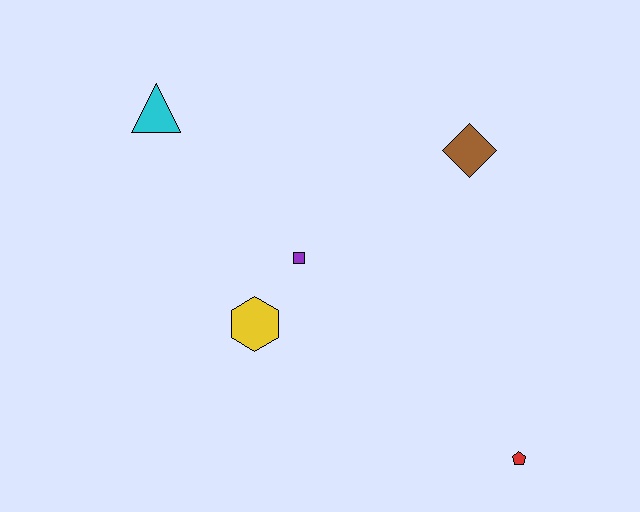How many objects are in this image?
There are 5 objects.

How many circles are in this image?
There are no circles.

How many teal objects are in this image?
There are no teal objects.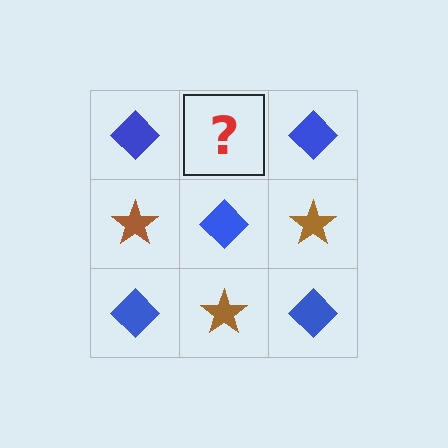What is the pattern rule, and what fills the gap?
The rule is that it alternates blue diamond and brown star in a checkerboard pattern. The gap should be filled with a brown star.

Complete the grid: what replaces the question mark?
The question mark should be replaced with a brown star.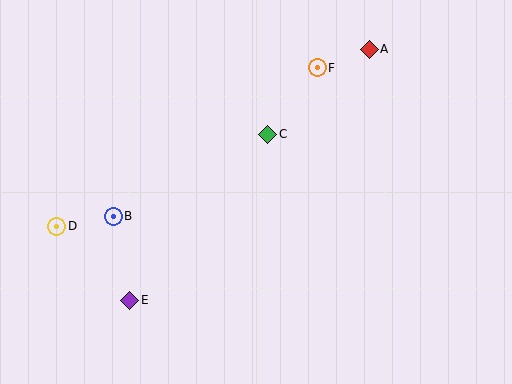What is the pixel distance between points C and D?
The distance between C and D is 230 pixels.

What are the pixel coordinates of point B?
Point B is at (113, 216).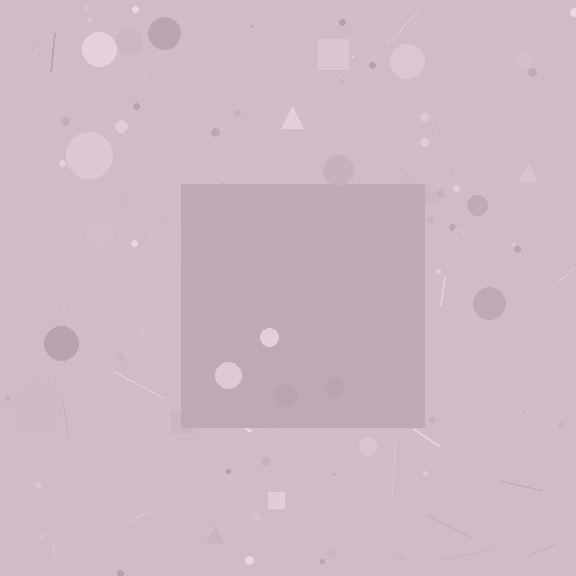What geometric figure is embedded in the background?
A square is embedded in the background.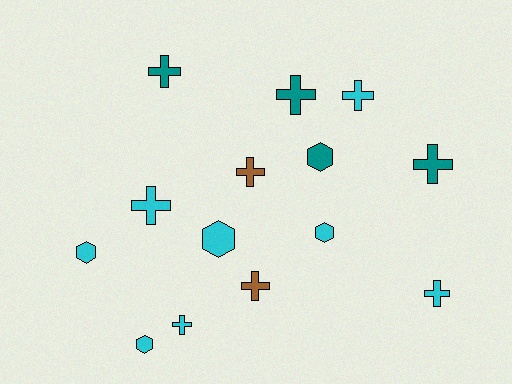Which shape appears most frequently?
Cross, with 9 objects.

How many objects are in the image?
There are 14 objects.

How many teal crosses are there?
There are 3 teal crosses.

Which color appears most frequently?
Cyan, with 8 objects.